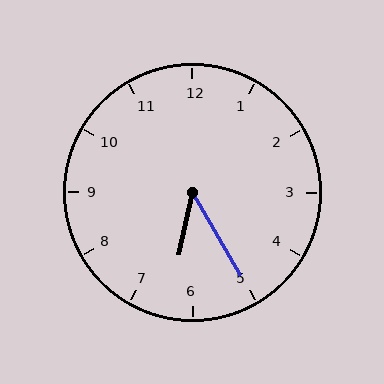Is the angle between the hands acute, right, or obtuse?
It is acute.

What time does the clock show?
6:25.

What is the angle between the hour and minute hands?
Approximately 42 degrees.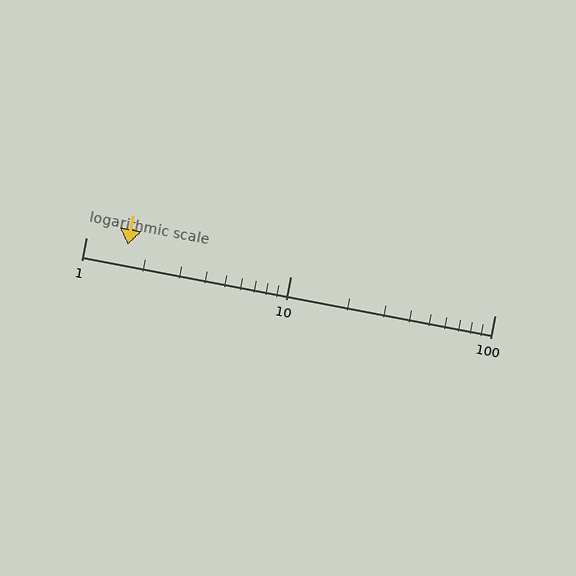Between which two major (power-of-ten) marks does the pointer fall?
The pointer is between 1 and 10.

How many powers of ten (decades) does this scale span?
The scale spans 2 decades, from 1 to 100.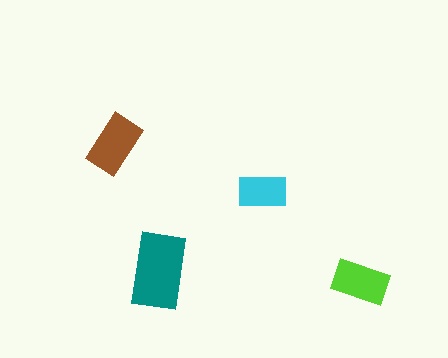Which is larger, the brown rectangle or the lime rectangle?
The brown one.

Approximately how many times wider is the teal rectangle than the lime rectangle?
About 1.5 times wider.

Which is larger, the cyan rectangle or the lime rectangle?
The lime one.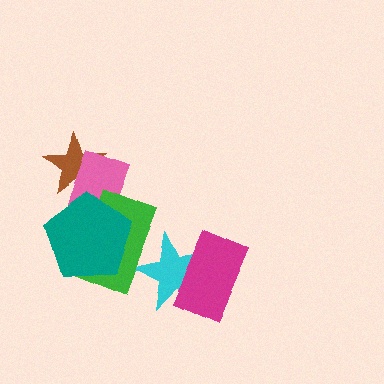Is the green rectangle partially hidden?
Yes, it is partially covered by another shape.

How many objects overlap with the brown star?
1 object overlaps with the brown star.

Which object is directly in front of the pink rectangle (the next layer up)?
The green rectangle is directly in front of the pink rectangle.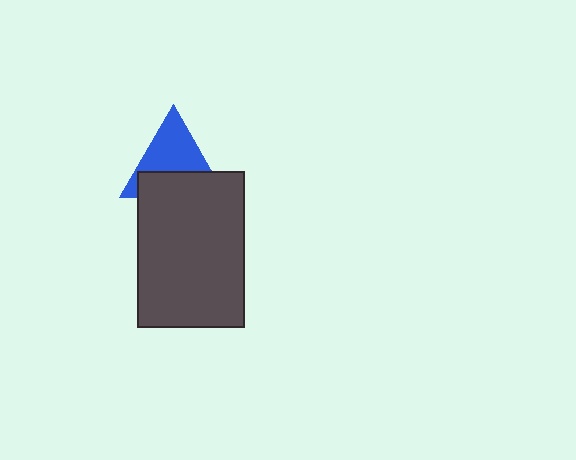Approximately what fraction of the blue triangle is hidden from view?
Roughly 42% of the blue triangle is hidden behind the dark gray rectangle.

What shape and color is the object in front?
The object in front is a dark gray rectangle.